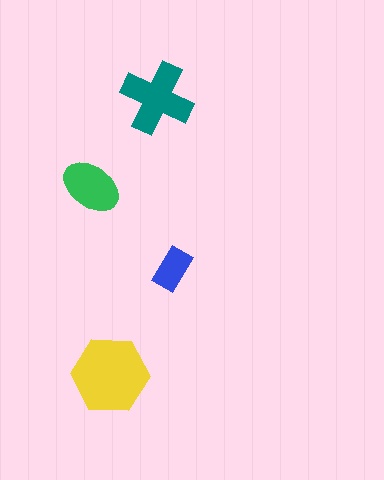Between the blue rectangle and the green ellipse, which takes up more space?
The green ellipse.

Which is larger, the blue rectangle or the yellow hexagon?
The yellow hexagon.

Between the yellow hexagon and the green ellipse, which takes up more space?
The yellow hexagon.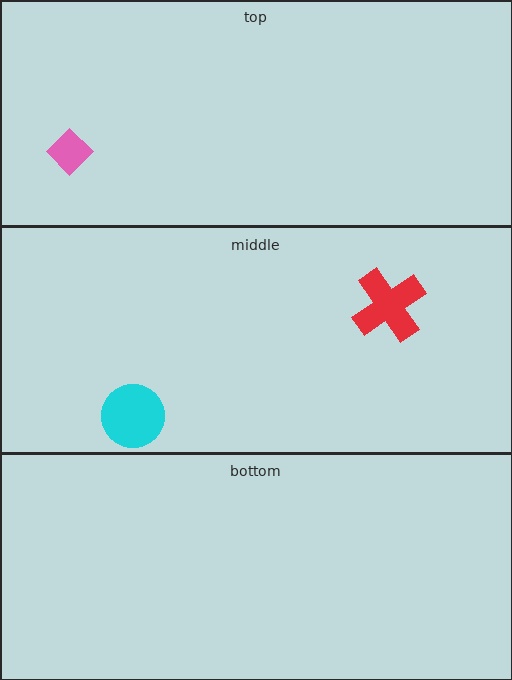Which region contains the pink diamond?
The top region.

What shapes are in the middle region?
The red cross, the cyan circle.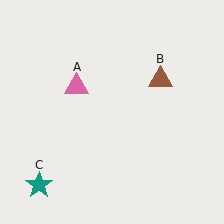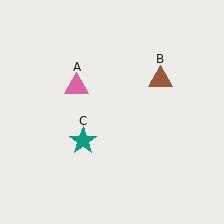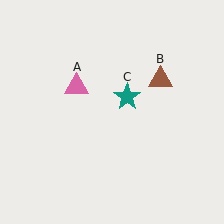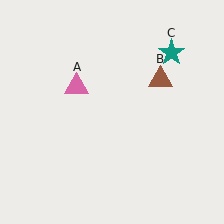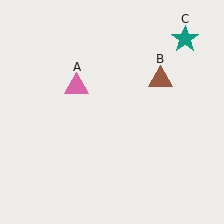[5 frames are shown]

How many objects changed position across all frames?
1 object changed position: teal star (object C).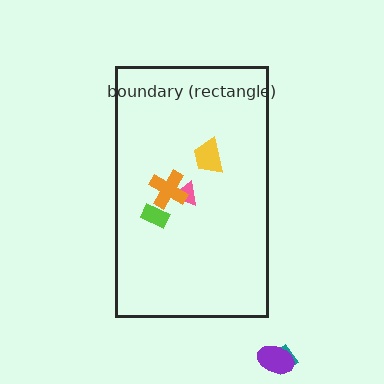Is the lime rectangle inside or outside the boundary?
Inside.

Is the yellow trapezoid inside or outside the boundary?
Inside.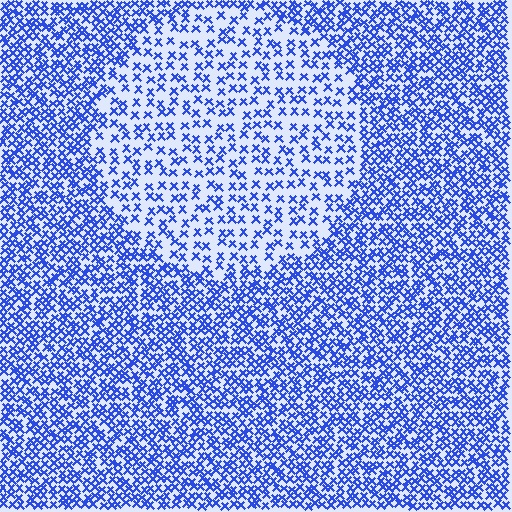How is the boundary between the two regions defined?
The boundary is defined by a change in element density (approximately 2.1x ratio). All elements are the same color, size, and shape.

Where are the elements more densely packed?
The elements are more densely packed outside the circle boundary.